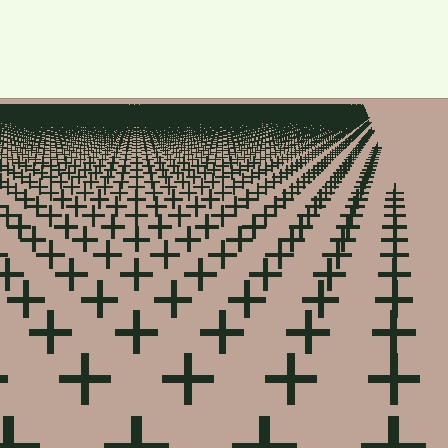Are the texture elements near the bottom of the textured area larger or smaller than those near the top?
Larger. Near the bottom, elements are closer to the viewer and appear at a bigger on-screen size.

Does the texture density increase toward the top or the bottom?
Density increases toward the top.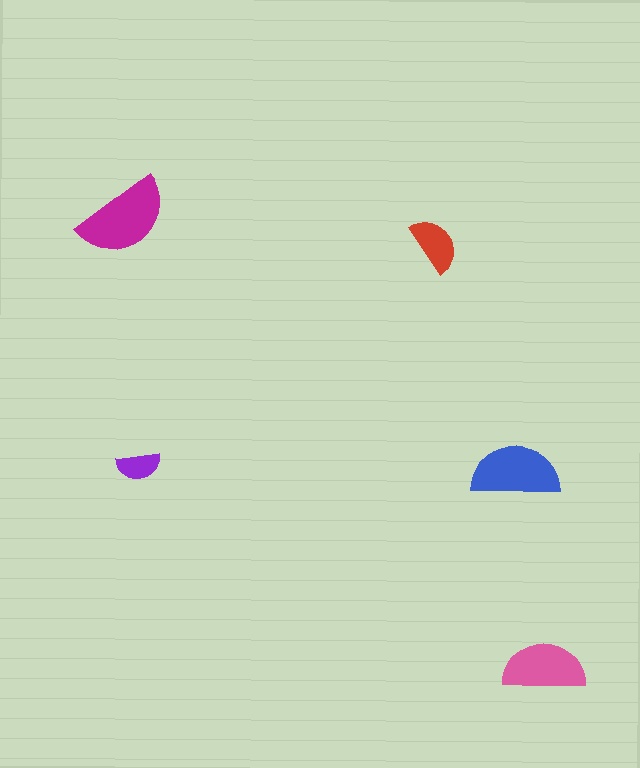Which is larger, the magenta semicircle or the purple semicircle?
The magenta one.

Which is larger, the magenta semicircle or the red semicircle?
The magenta one.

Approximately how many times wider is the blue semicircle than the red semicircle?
About 1.5 times wider.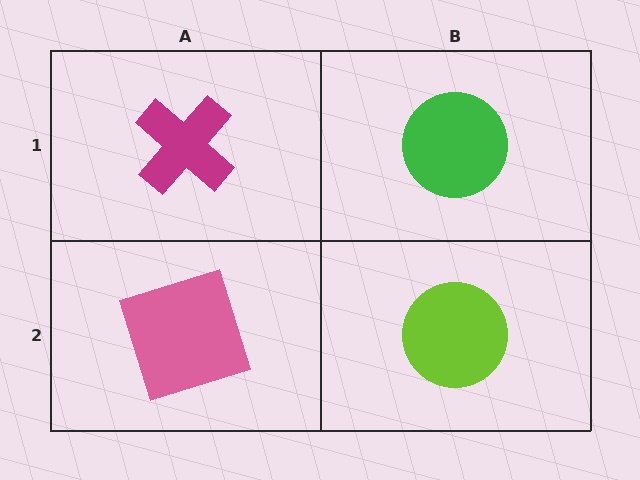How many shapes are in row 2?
2 shapes.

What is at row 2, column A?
A pink square.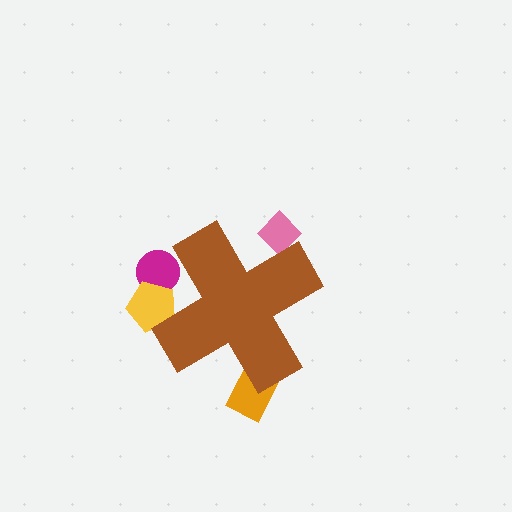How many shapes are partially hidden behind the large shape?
4 shapes are partially hidden.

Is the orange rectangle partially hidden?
Yes, the orange rectangle is partially hidden behind the brown cross.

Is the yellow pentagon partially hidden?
Yes, the yellow pentagon is partially hidden behind the brown cross.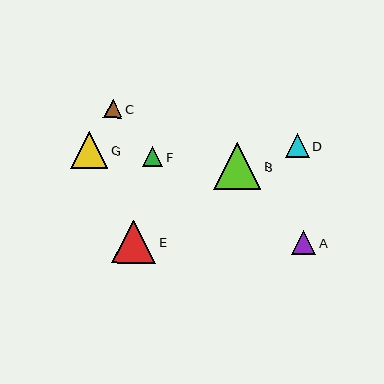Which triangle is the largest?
Triangle B is the largest with a size of approximately 47 pixels.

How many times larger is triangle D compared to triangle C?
Triangle D is approximately 1.3 times the size of triangle C.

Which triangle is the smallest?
Triangle C is the smallest with a size of approximately 18 pixels.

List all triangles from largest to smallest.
From largest to smallest: B, E, G, A, D, F, C.